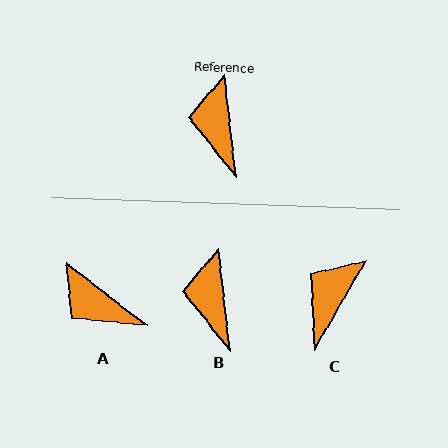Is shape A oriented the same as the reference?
No, it is off by about 46 degrees.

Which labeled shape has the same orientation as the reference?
B.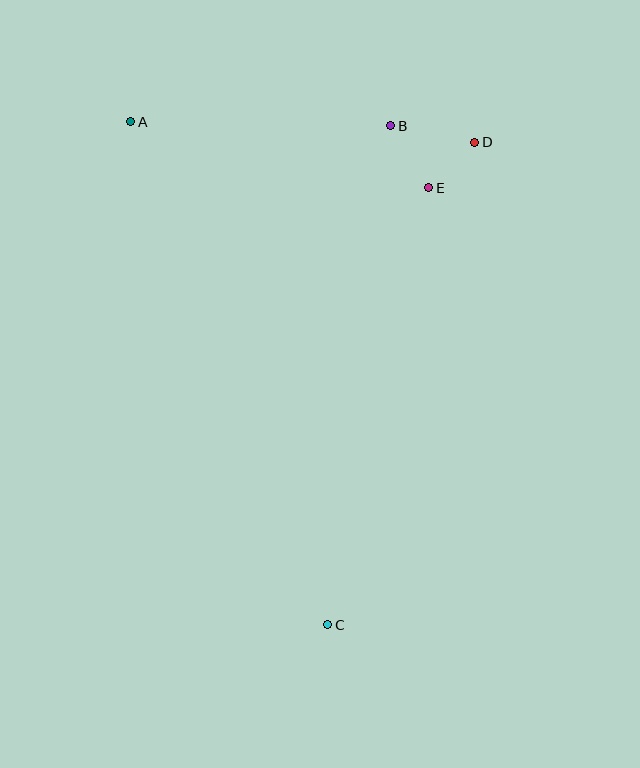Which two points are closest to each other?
Points D and E are closest to each other.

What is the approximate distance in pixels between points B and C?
The distance between B and C is approximately 503 pixels.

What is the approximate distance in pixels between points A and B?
The distance between A and B is approximately 260 pixels.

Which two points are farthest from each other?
Points A and C are farthest from each other.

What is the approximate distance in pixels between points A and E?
The distance between A and E is approximately 306 pixels.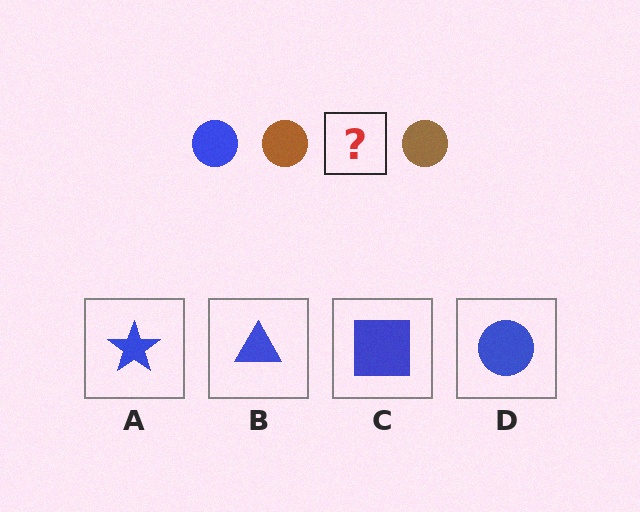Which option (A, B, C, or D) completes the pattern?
D.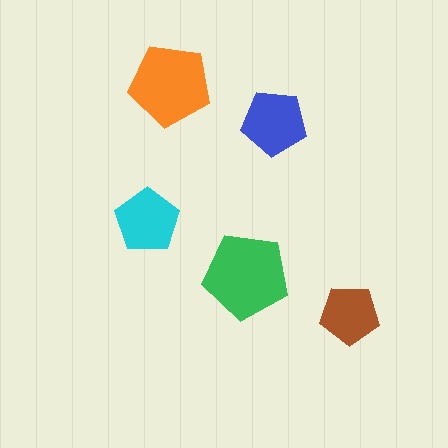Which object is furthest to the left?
The cyan pentagon is leftmost.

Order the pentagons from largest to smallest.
the green one, the orange one, the blue one, the cyan one, the brown one.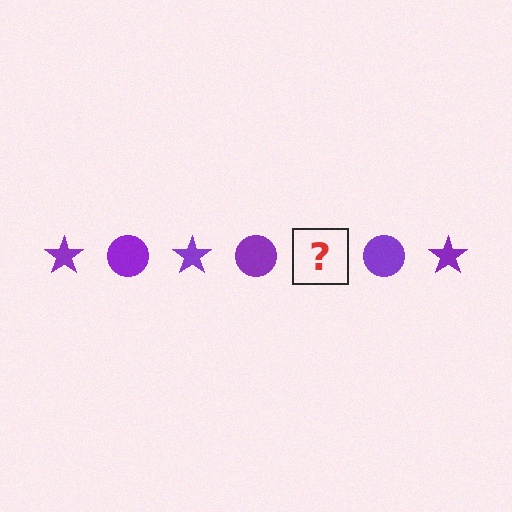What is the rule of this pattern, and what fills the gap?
The rule is that the pattern cycles through star, circle shapes in purple. The gap should be filled with a purple star.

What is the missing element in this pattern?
The missing element is a purple star.